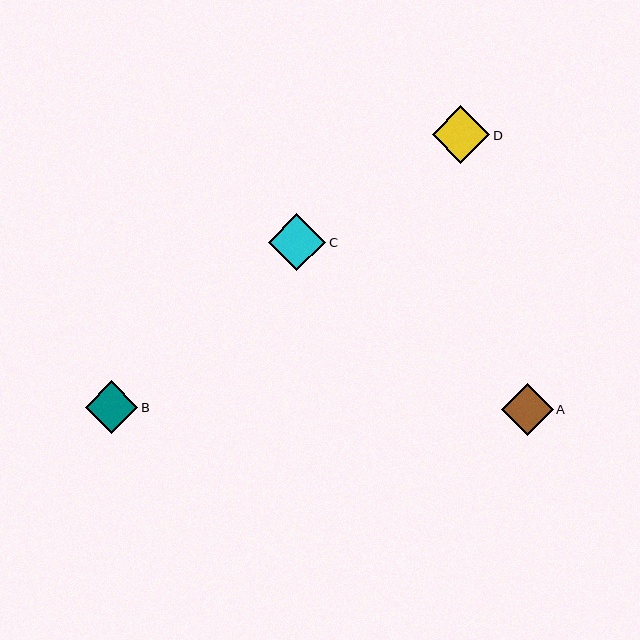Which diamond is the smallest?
Diamond A is the smallest with a size of approximately 52 pixels.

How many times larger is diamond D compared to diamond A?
Diamond D is approximately 1.1 times the size of diamond A.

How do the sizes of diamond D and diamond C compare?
Diamond D and diamond C are approximately the same size.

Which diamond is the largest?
Diamond D is the largest with a size of approximately 58 pixels.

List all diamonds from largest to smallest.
From largest to smallest: D, C, B, A.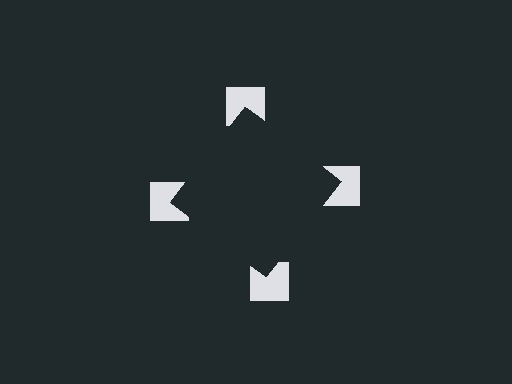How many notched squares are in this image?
There are 4 — one at each vertex of the illusory square.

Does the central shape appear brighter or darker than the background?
It typically appears slightly darker than the background, even though no actual brightness change is drawn.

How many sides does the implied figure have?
4 sides.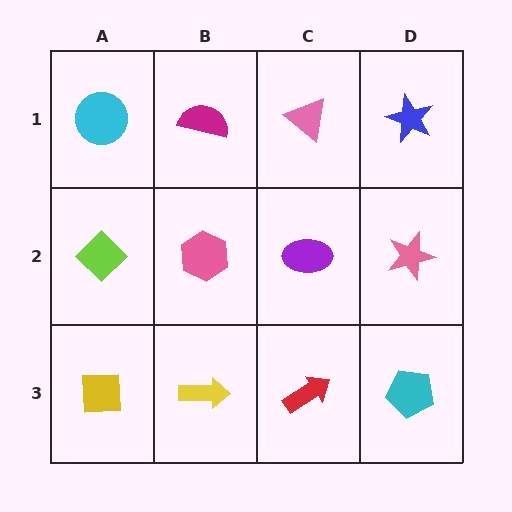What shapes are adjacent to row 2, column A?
A cyan circle (row 1, column A), a yellow square (row 3, column A), a pink hexagon (row 2, column B).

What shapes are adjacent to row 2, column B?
A magenta semicircle (row 1, column B), a yellow arrow (row 3, column B), a lime diamond (row 2, column A), a purple ellipse (row 2, column C).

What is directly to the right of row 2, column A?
A pink hexagon.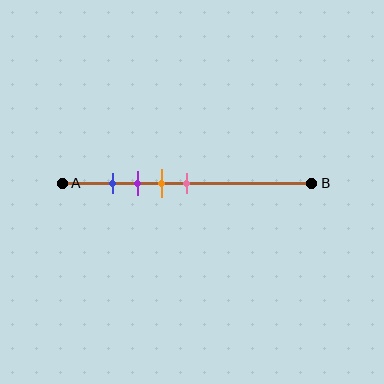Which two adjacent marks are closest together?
The blue and purple marks are the closest adjacent pair.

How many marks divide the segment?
There are 4 marks dividing the segment.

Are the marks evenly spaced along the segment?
Yes, the marks are approximately evenly spaced.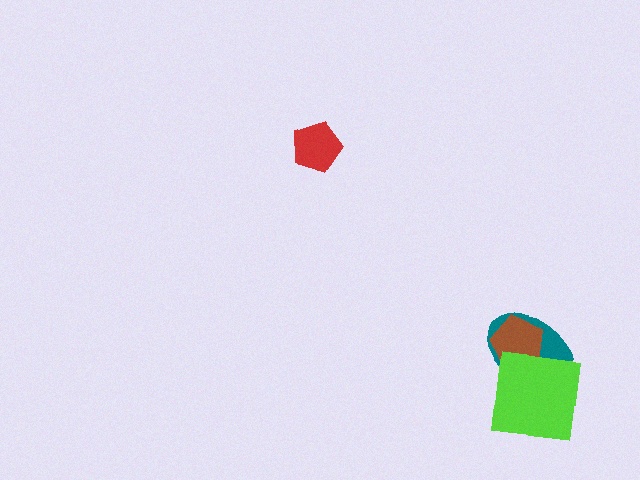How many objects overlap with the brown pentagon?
2 objects overlap with the brown pentagon.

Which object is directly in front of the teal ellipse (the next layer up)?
The brown pentagon is directly in front of the teal ellipse.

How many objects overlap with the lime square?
2 objects overlap with the lime square.